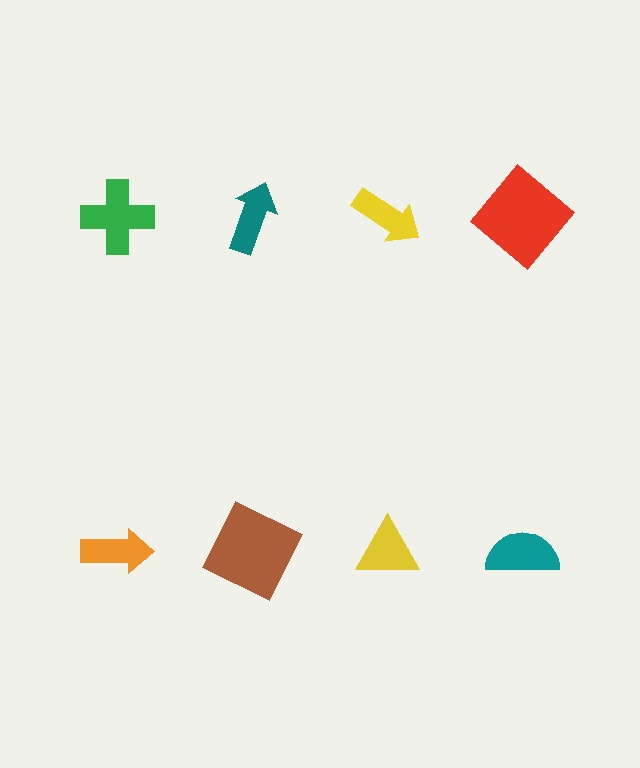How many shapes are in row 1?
4 shapes.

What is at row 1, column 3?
A yellow arrow.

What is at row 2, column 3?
A yellow triangle.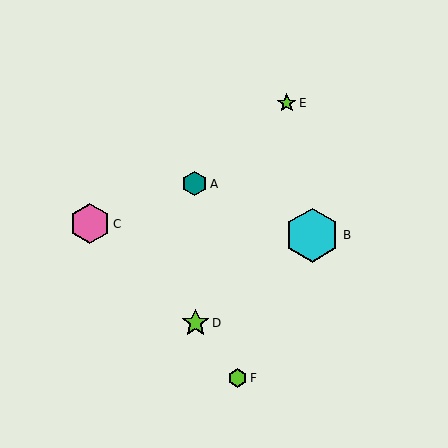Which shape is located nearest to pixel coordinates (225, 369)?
The lime hexagon (labeled F) at (238, 378) is nearest to that location.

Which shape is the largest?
The cyan hexagon (labeled B) is the largest.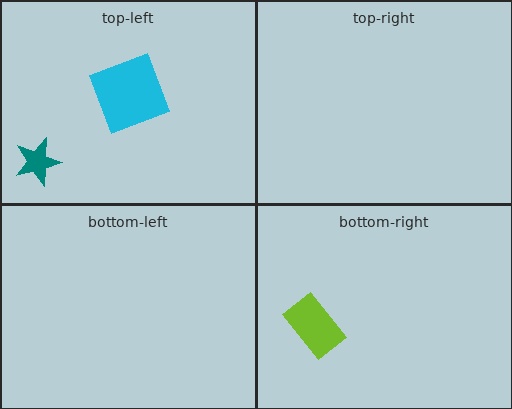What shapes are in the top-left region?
The cyan square, the teal star.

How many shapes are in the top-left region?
2.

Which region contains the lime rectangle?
The bottom-right region.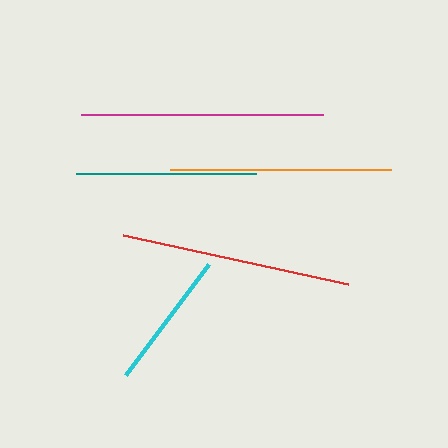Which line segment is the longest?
The magenta line is the longest at approximately 241 pixels.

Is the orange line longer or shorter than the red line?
The red line is longer than the orange line.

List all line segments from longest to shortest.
From longest to shortest: magenta, red, orange, teal, cyan.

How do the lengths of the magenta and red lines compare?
The magenta and red lines are approximately the same length.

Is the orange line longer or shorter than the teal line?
The orange line is longer than the teal line.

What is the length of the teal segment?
The teal segment is approximately 180 pixels long.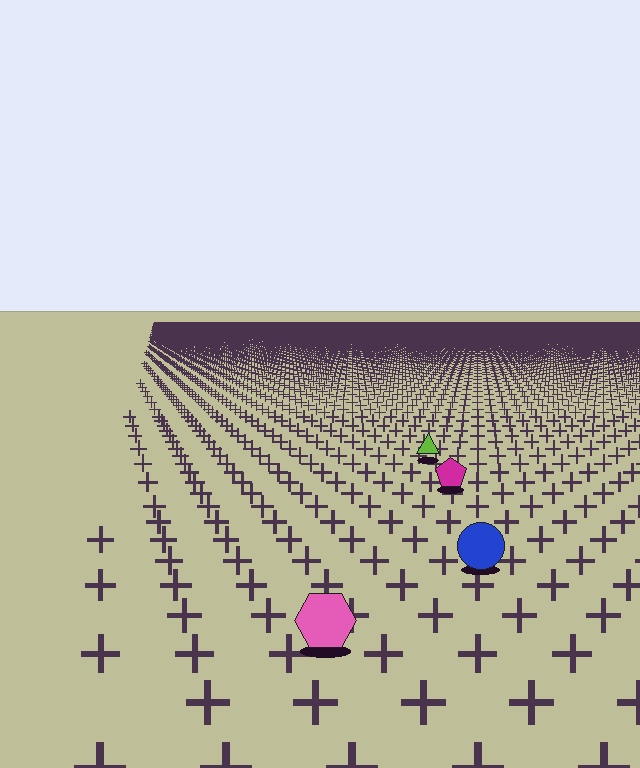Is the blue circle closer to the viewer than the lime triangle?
Yes. The blue circle is closer — you can tell from the texture gradient: the ground texture is coarser near it.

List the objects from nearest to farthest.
From nearest to farthest: the pink hexagon, the blue circle, the magenta pentagon, the lime triangle.